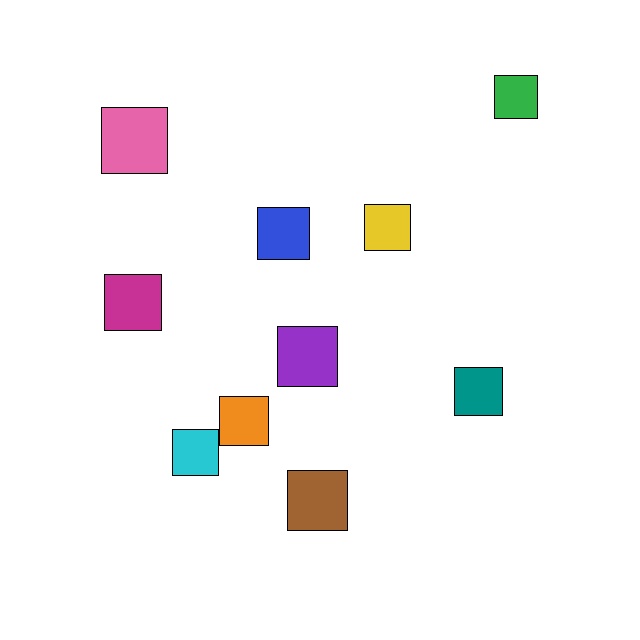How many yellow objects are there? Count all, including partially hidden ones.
There is 1 yellow object.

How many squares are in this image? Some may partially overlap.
There are 10 squares.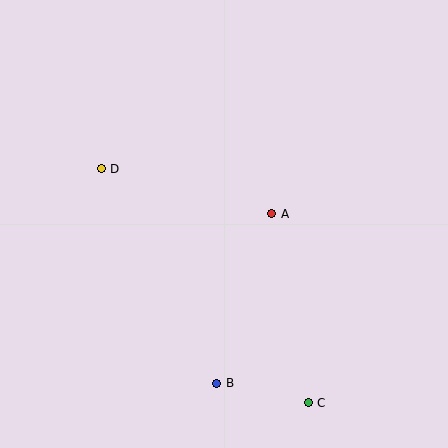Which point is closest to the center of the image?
Point A at (272, 214) is closest to the center.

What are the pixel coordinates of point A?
Point A is at (272, 214).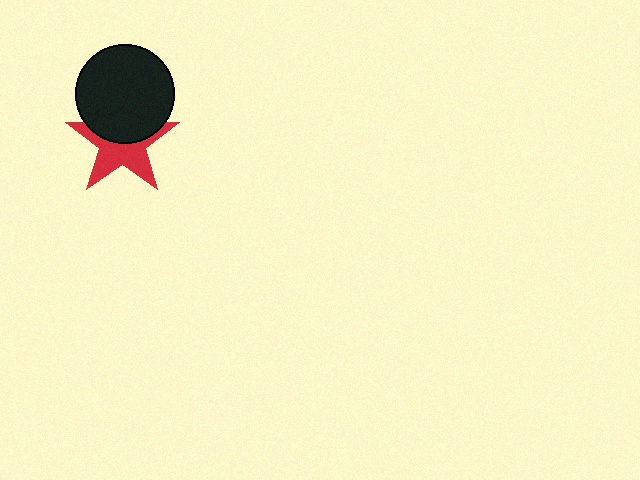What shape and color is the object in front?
The object in front is a black circle.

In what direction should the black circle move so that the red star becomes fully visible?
The black circle should move up. That is the shortest direction to clear the overlap and leave the red star fully visible.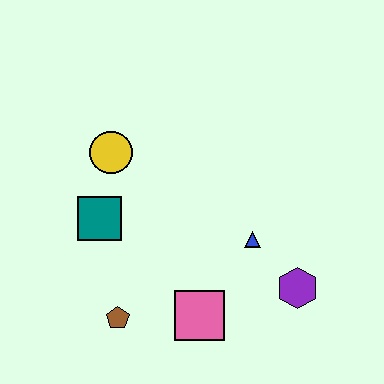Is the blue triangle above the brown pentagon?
Yes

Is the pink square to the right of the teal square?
Yes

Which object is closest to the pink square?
The brown pentagon is closest to the pink square.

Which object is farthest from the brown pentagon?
The purple hexagon is farthest from the brown pentagon.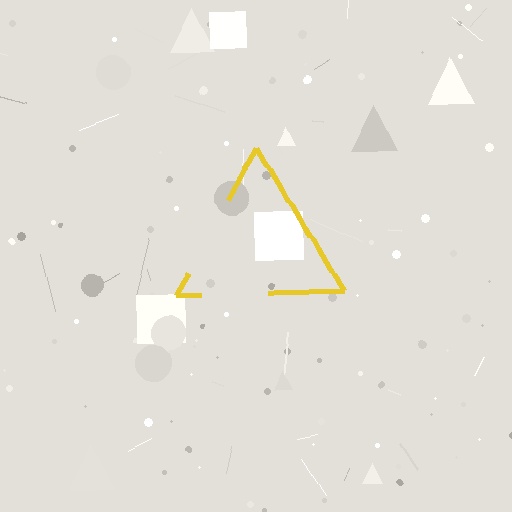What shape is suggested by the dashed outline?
The dashed outline suggests a triangle.